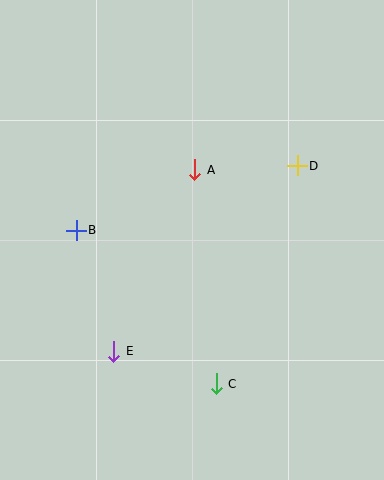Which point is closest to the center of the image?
Point A at (195, 170) is closest to the center.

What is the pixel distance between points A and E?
The distance between A and E is 199 pixels.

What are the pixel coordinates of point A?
Point A is at (195, 170).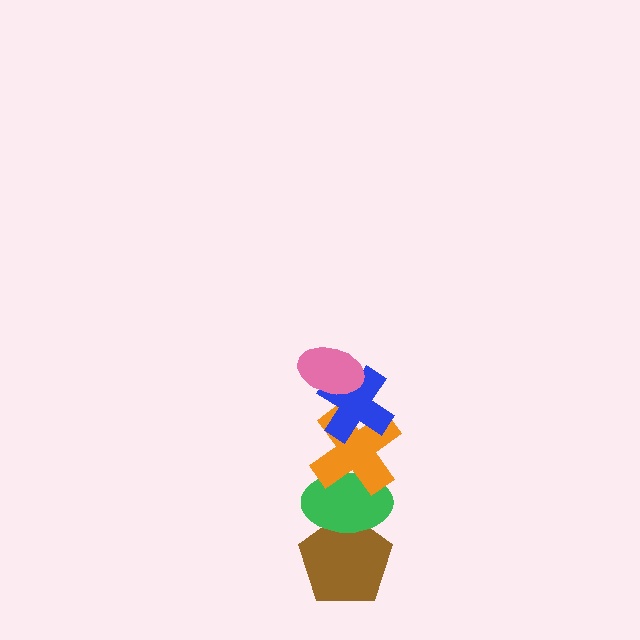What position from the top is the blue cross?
The blue cross is 2nd from the top.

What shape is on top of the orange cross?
The blue cross is on top of the orange cross.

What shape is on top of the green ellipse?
The orange cross is on top of the green ellipse.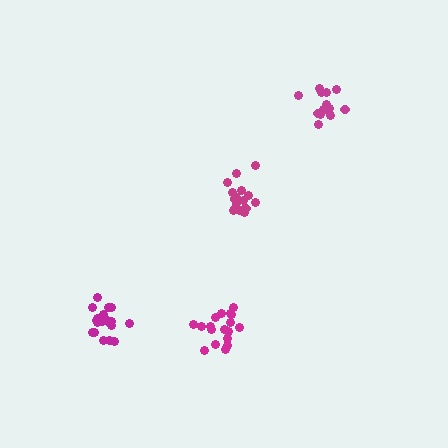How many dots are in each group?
Group 1: 17 dots, Group 2: 19 dots, Group 3: 18 dots, Group 4: 14 dots (68 total).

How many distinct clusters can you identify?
There are 4 distinct clusters.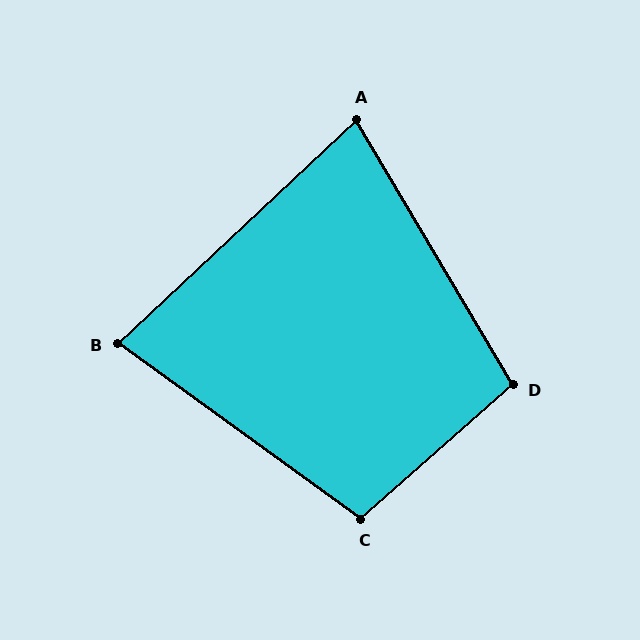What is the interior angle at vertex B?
Approximately 79 degrees (acute).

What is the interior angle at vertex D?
Approximately 101 degrees (obtuse).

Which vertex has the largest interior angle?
C, at approximately 102 degrees.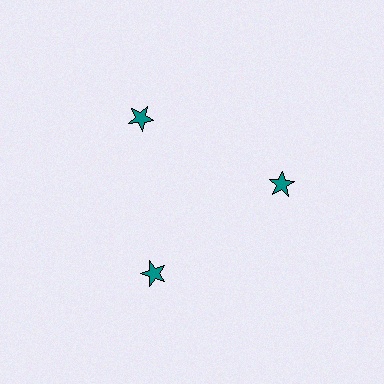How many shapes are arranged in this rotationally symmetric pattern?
There are 3 shapes, arranged in 3 groups of 1.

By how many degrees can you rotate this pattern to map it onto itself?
The pattern maps onto itself every 120 degrees of rotation.